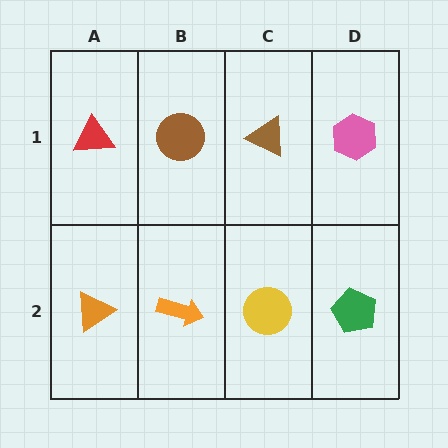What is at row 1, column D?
A pink hexagon.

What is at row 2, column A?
An orange triangle.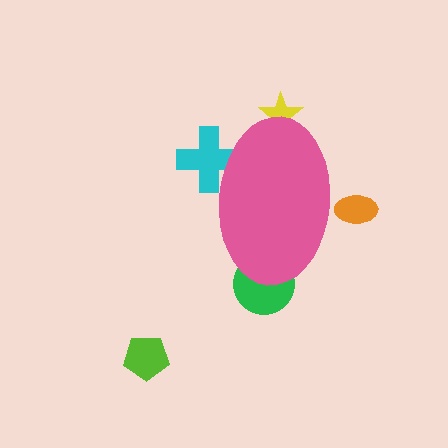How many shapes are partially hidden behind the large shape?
4 shapes are partially hidden.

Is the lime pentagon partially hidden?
No, the lime pentagon is fully visible.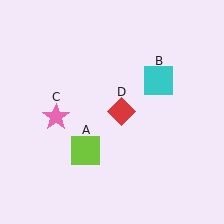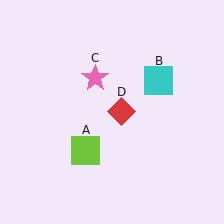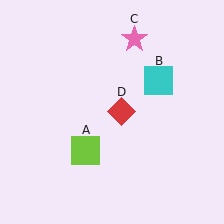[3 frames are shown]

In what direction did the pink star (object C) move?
The pink star (object C) moved up and to the right.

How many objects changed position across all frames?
1 object changed position: pink star (object C).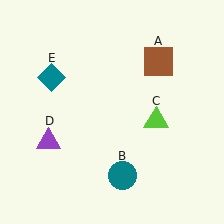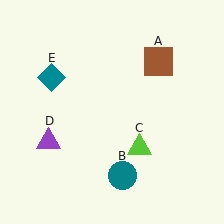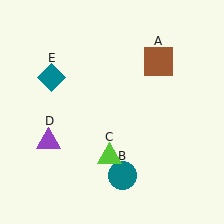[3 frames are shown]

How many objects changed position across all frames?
1 object changed position: lime triangle (object C).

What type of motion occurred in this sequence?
The lime triangle (object C) rotated clockwise around the center of the scene.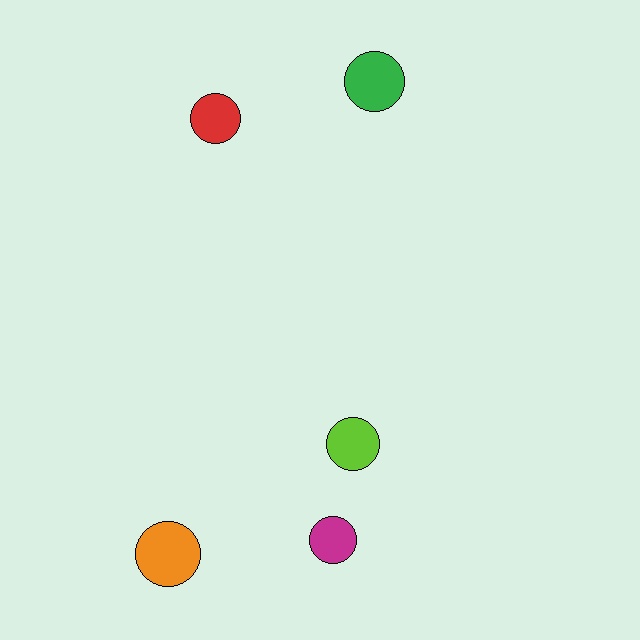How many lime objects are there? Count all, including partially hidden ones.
There is 1 lime object.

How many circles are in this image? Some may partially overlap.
There are 5 circles.